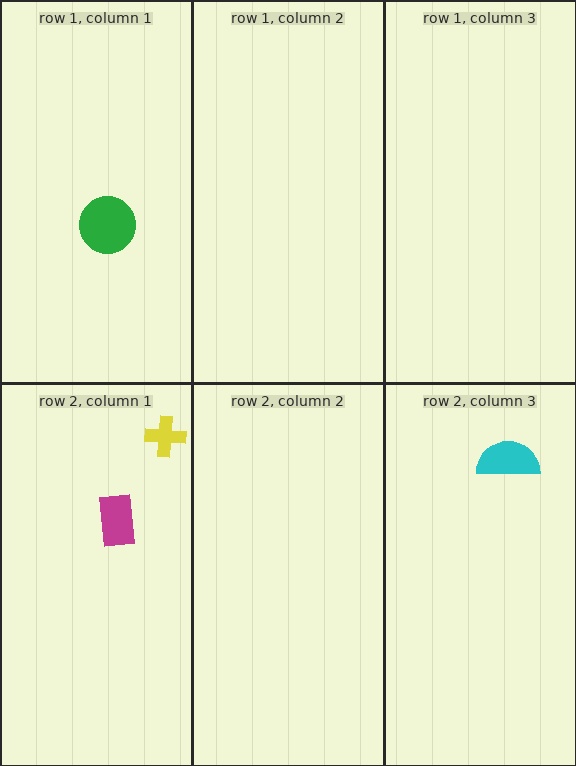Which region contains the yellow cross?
The row 2, column 1 region.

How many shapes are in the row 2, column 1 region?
2.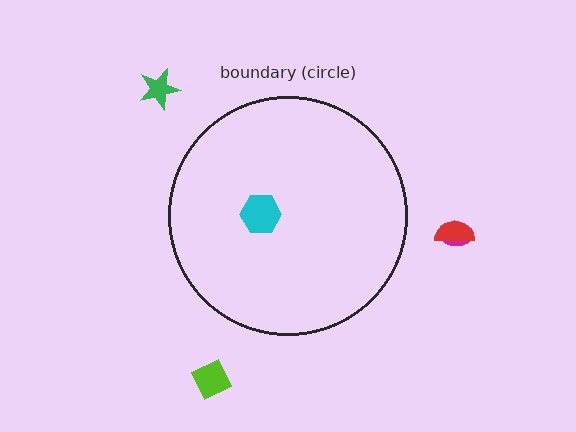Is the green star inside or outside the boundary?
Outside.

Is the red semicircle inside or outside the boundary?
Outside.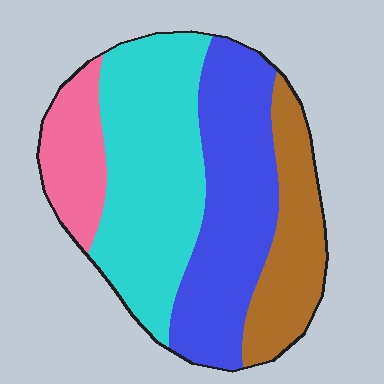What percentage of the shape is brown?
Brown covers 19% of the shape.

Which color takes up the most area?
Cyan, at roughly 35%.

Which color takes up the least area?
Pink, at roughly 15%.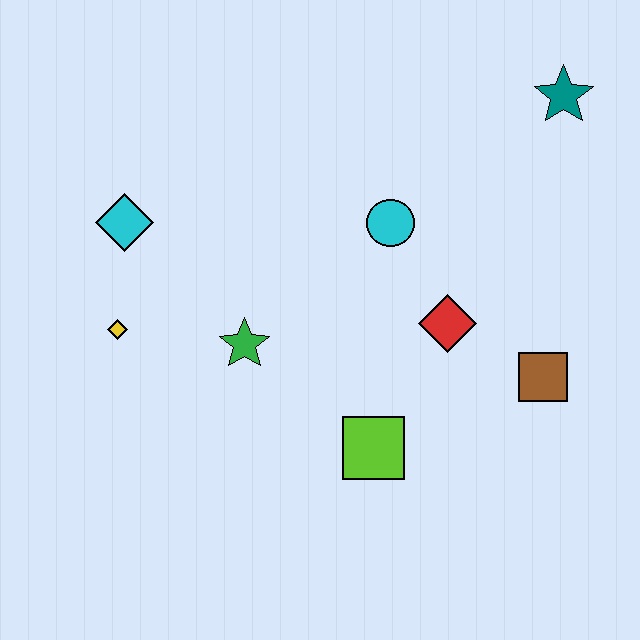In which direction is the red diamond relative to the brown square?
The red diamond is to the left of the brown square.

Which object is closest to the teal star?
The cyan circle is closest to the teal star.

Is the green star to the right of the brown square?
No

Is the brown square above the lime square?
Yes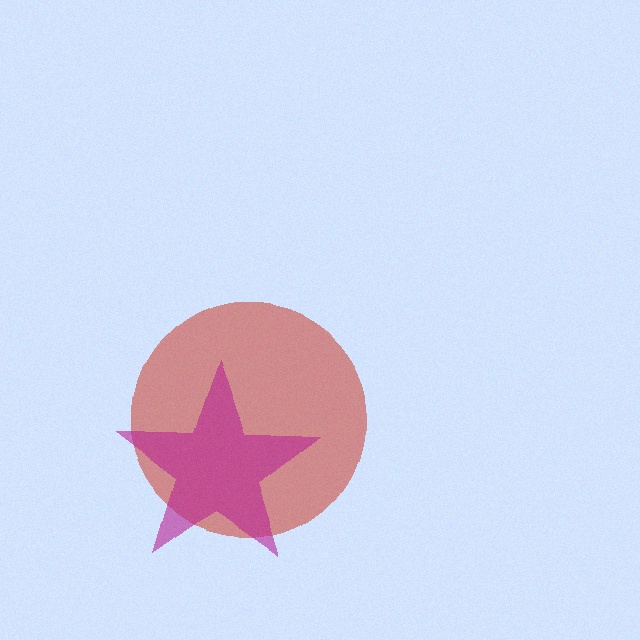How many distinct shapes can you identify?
There are 2 distinct shapes: a red circle, a magenta star.